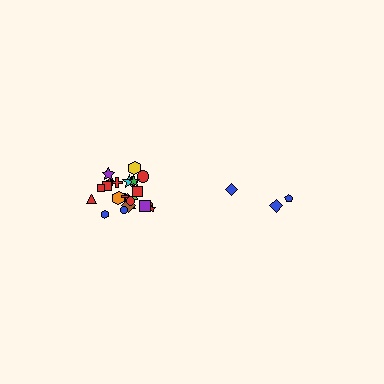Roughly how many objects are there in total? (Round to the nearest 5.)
Roughly 30 objects in total.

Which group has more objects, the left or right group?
The left group.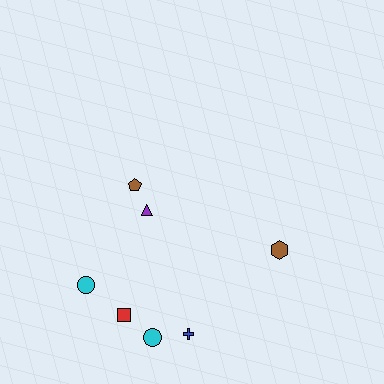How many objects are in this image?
There are 7 objects.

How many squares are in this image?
There is 1 square.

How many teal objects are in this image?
There are no teal objects.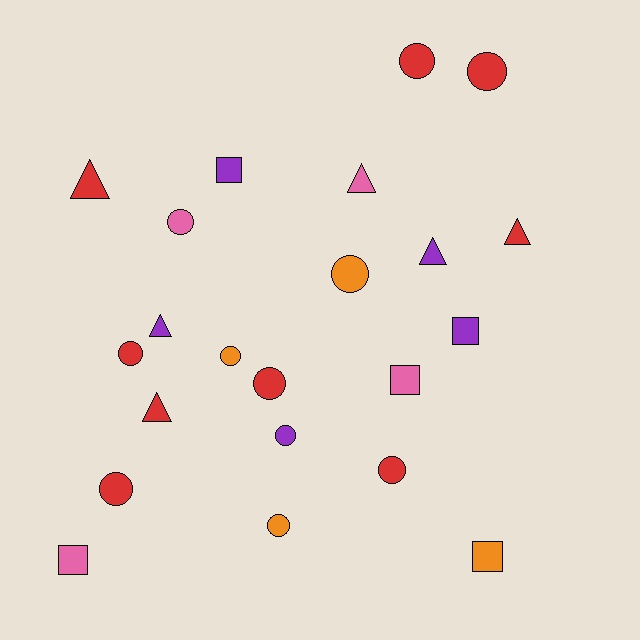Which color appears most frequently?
Red, with 9 objects.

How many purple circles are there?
There is 1 purple circle.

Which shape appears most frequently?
Circle, with 11 objects.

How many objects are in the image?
There are 22 objects.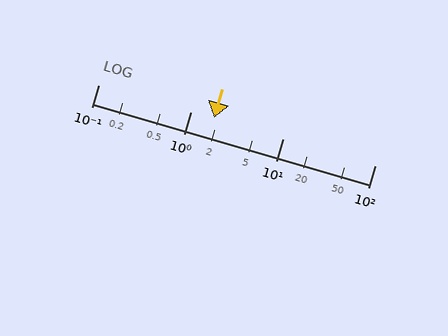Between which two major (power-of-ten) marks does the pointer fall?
The pointer is between 1 and 10.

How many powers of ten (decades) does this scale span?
The scale spans 3 decades, from 0.1 to 100.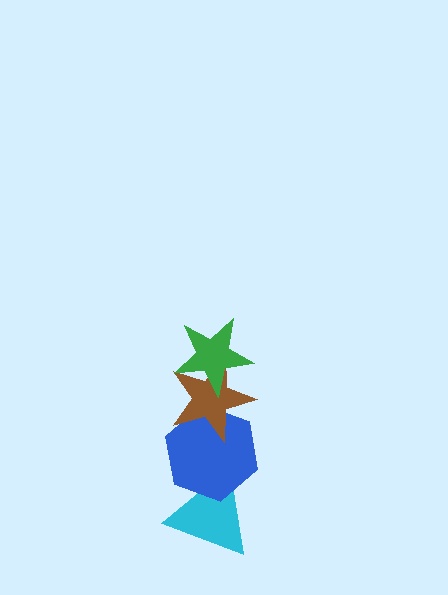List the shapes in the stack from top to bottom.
From top to bottom: the green star, the brown star, the blue hexagon, the cyan triangle.